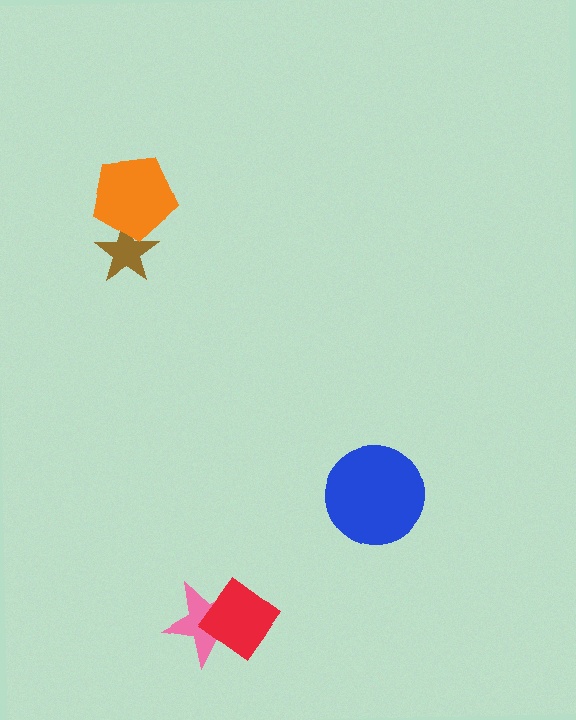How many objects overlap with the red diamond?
1 object overlaps with the red diamond.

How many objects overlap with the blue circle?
0 objects overlap with the blue circle.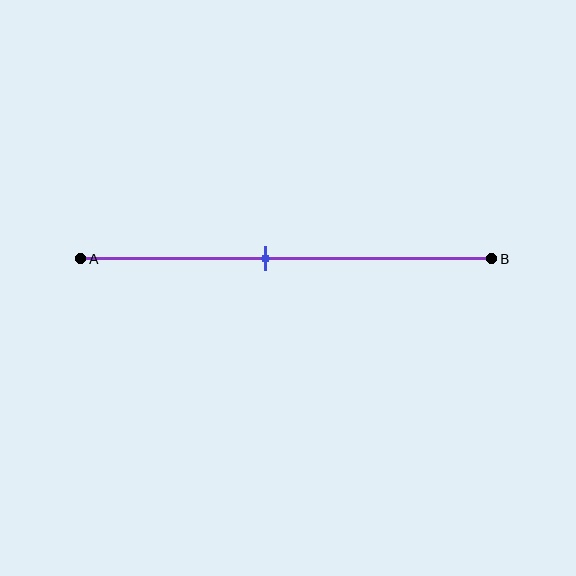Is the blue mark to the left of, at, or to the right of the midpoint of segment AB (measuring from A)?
The blue mark is to the left of the midpoint of segment AB.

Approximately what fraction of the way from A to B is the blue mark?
The blue mark is approximately 45% of the way from A to B.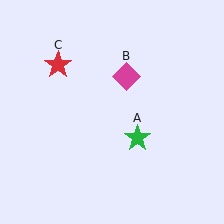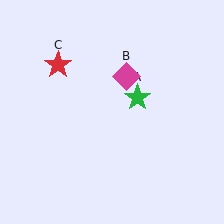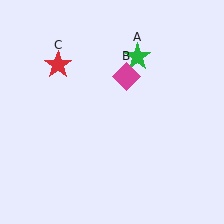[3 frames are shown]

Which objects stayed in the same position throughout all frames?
Magenta diamond (object B) and red star (object C) remained stationary.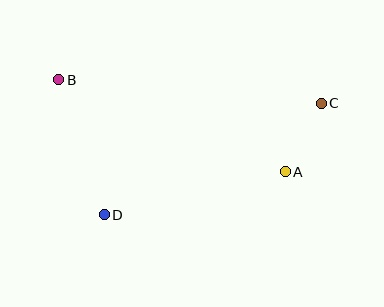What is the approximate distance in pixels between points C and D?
The distance between C and D is approximately 244 pixels.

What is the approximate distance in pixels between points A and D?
The distance between A and D is approximately 186 pixels.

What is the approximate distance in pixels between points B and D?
The distance between B and D is approximately 143 pixels.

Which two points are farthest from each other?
Points B and C are farthest from each other.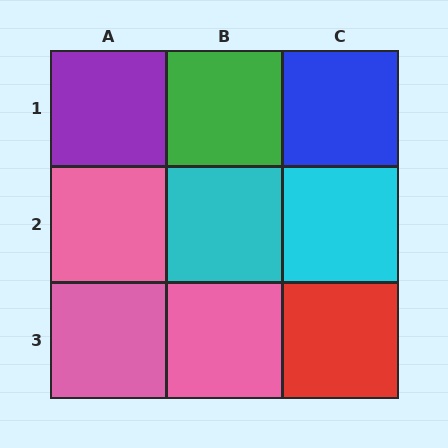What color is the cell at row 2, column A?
Pink.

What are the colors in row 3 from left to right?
Pink, pink, red.